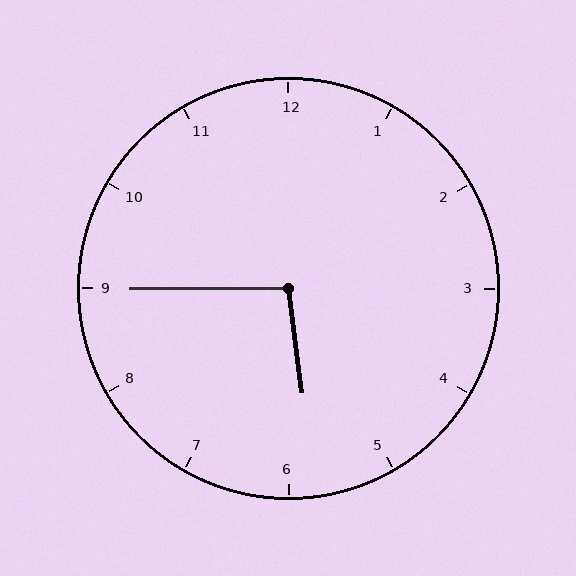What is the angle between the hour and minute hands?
Approximately 98 degrees.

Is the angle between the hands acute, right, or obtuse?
It is obtuse.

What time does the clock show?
5:45.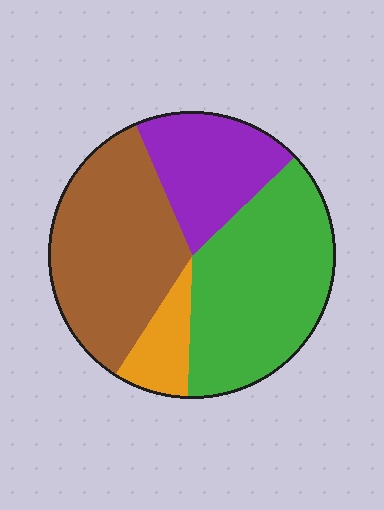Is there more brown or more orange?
Brown.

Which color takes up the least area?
Orange, at roughly 10%.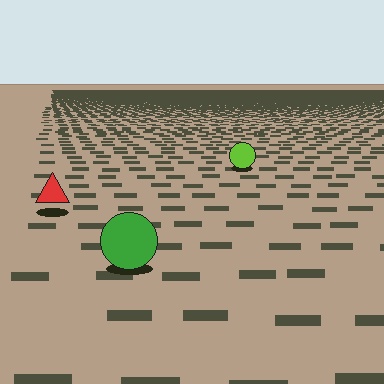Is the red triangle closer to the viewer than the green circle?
No. The green circle is closer — you can tell from the texture gradient: the ground texture is coarser near it.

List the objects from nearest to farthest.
From nearest to farthest: the green circle, the red triangle, the lime circle.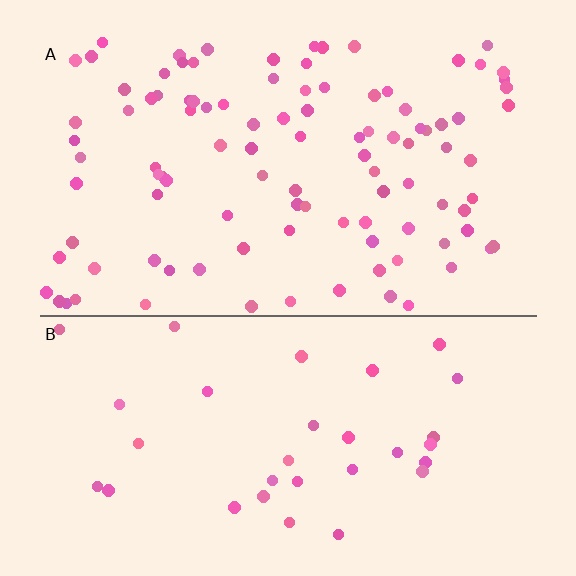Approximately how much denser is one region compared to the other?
Approximately 3.1× — region A over region B.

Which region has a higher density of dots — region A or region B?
A (the top).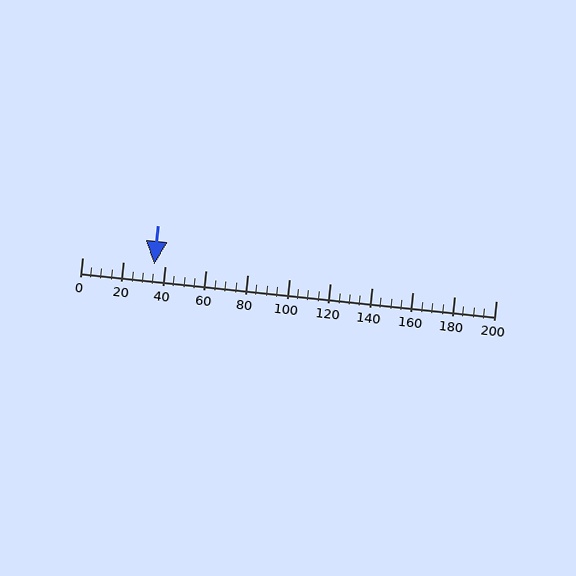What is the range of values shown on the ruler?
The ruler shows values from 0 to 200.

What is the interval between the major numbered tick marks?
The major tick marks are spaced 20 units apart.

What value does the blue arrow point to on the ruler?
The blue arrow points to approximately 35.